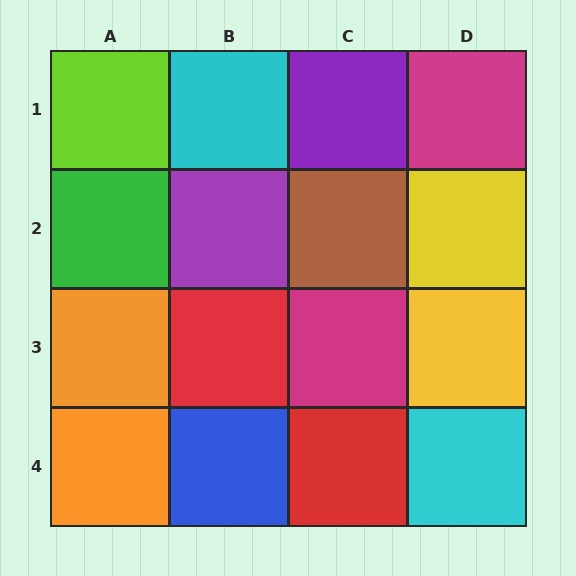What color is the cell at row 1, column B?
Cyan.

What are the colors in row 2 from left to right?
Green, purple, brown, yellow.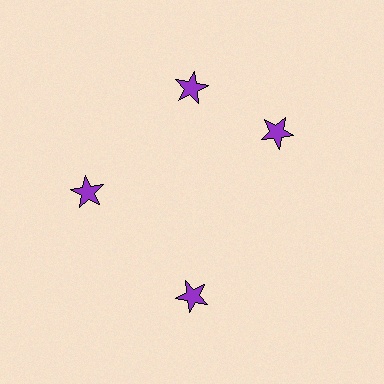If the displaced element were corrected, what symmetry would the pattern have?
It would have 4-fold rotational symmetry — the pattern would map onto itself every 90 degrees.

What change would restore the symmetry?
The symmetry would be restored by rotating it back into even spacing with its neighbors so that all 4 stars sit at equal angles and equal distance from the center.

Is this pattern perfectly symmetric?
No. The 4 purple stars are arranged in a ring, but one element near the 3 o'clock position is rotated out of alignment along the ring, breaking the 4-fold rotational symmetry.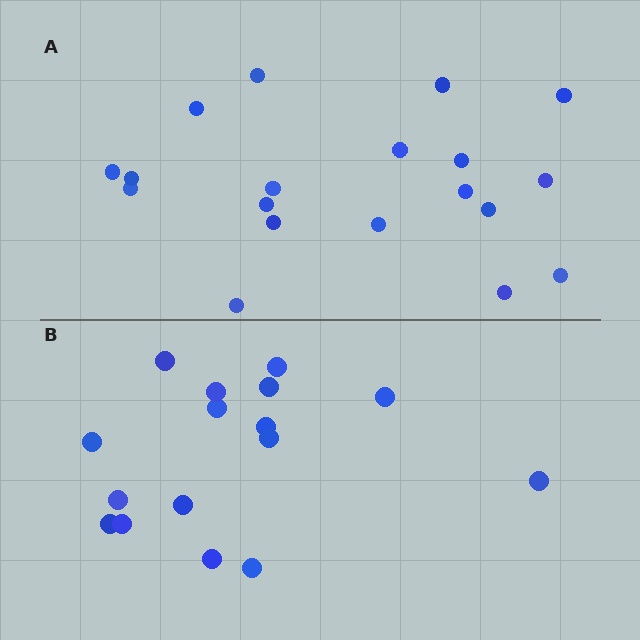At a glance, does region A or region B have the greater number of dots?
Region A (the top region) has more dots.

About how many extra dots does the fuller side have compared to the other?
Region A has just a few more — roughly 2 or 3 more dots than region B.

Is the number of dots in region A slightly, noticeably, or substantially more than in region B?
Region A has only slightly more — the two regions are fairly close. The ratio is roughly 1.2 to 1.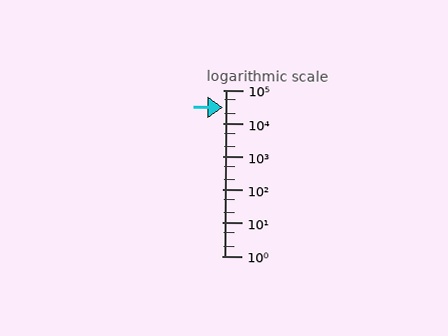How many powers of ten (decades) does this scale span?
The scale spans 5 decades, from 1 to 100000.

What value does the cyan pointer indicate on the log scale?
The pointer indicates approximately 30000.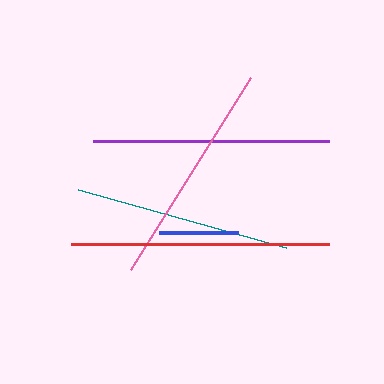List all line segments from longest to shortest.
From longest to shortest: red, purple, pink, teal, blue.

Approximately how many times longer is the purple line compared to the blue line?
The purple line is approximately 3.0 times the length of the blue line.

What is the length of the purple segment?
The purple segment is approximately 237 pixels long.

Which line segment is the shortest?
The blue line is the shortest at approximately 79 pixels.